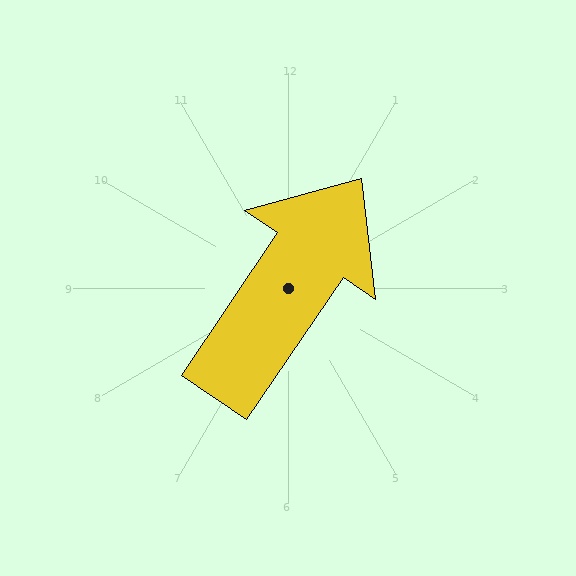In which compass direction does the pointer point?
Northeast.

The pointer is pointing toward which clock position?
Roughly 1 o'clock.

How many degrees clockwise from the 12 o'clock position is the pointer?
Approximately 34 degrees.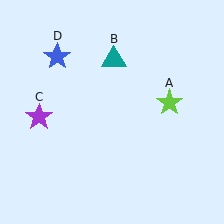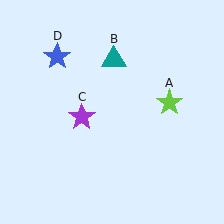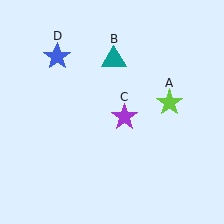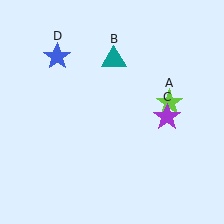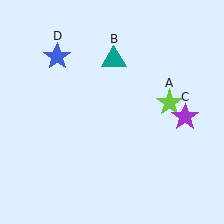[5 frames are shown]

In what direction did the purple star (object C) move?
The purple star (object C) moved right.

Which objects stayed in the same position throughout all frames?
Lime star (object A) and teal triangle (object B) and blue star (object D) remained stationary.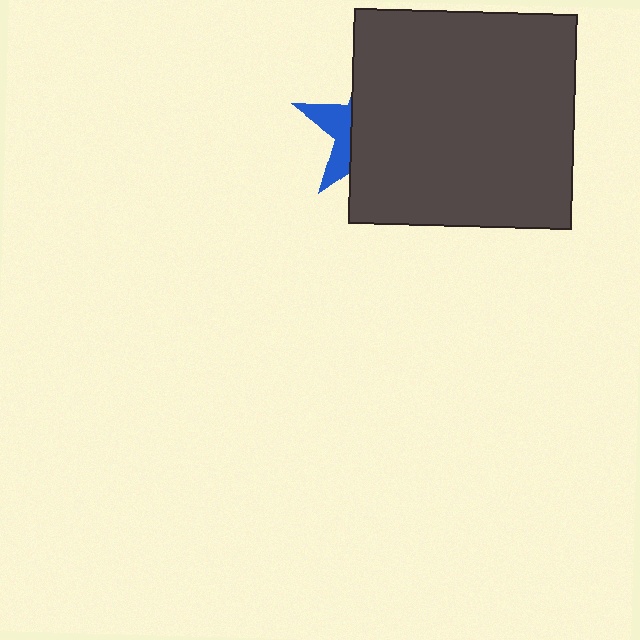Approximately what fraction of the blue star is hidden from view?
Roughly 69% of the blue star is hidden behind the dark gray rectangle.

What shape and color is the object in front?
The object in front is a dark gray rectangle.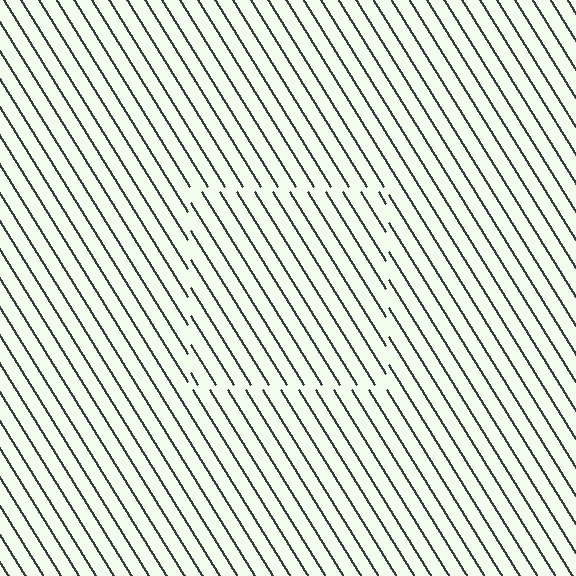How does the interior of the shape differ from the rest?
The interior of the shape contains the same grating, shifted by half a period — the contour is defined by the phase discontinuity where line-ends from the inner and outer gratings abut.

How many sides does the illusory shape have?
4 sides — the line-ends trace a square.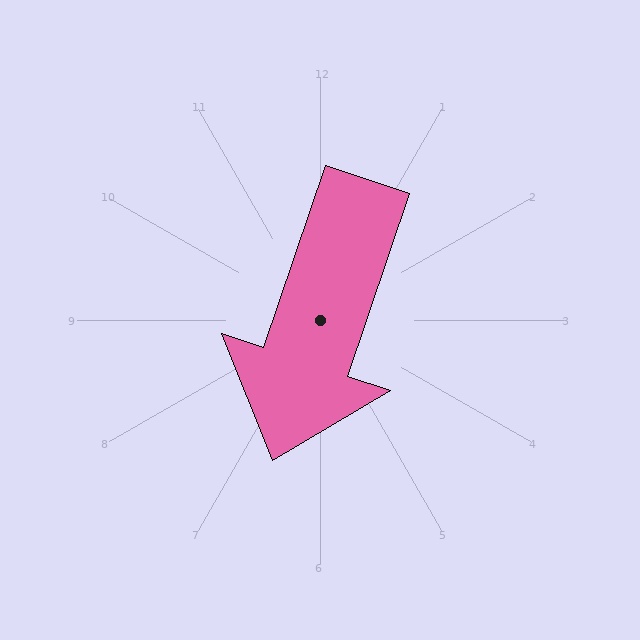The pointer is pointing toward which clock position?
Roughly 7 o'clock.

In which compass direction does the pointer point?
South.